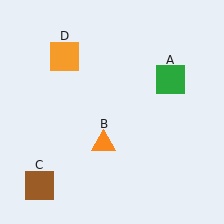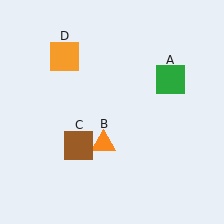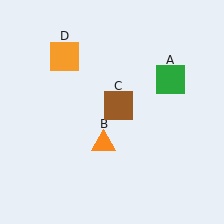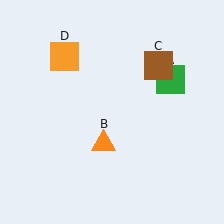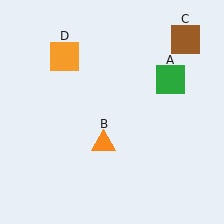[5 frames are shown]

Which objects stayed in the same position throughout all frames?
Green square (object A) and orange triangle (object B) and orange square (object D) remained stationary.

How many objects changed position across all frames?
1 object changed position: brown square (object C).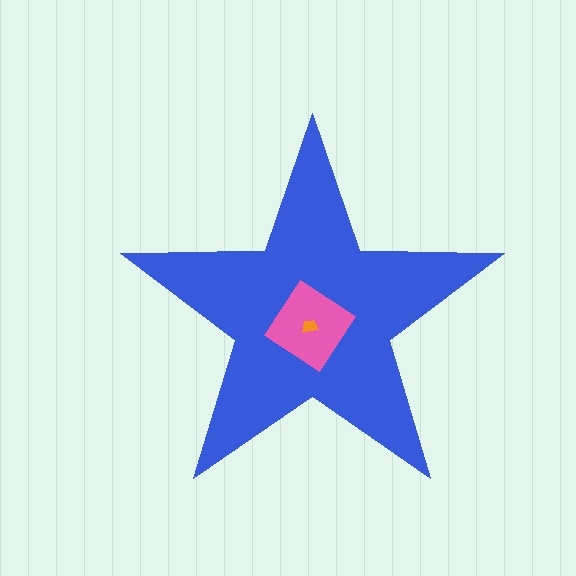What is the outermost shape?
The blue star.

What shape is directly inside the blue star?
The pink diamond.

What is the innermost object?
The orange trapezoid.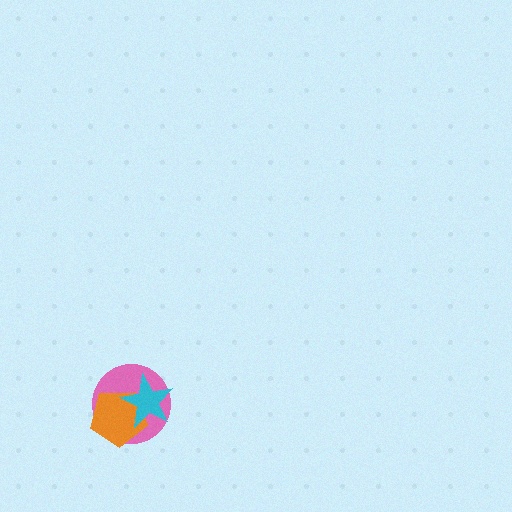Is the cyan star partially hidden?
No, no other shape covers it.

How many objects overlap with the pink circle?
2 objects overlap with the pink circle.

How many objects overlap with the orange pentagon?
2 objects overlap with the orange pentagon.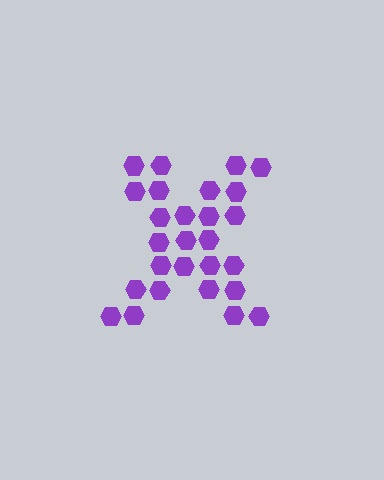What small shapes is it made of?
It is made of small hexagons.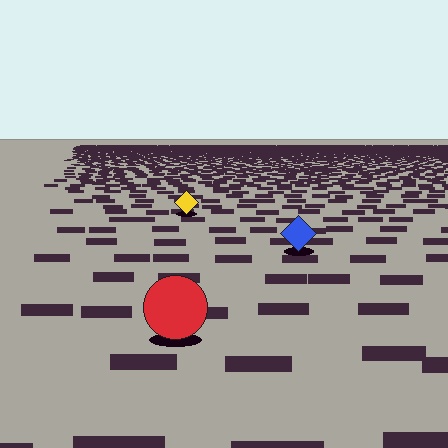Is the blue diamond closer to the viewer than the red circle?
No. The red circle is closer — you can tell from the texture gradient: the ground texture is coarser near it.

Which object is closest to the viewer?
The red circle is closest. The texture marks near it are larger and more spread out.